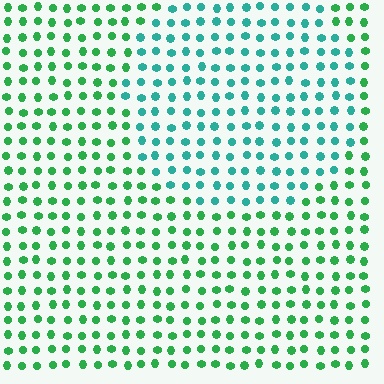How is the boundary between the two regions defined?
The boundary is defined purely by a slight shift in hue (about 38 degrees). Spacing, size, and orientation are identical on both sides.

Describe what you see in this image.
The image is filled with small green elements in a uniform arrangement. A circle-shaped region is visible where the elements are tinted to a slightly different hue, forming a subtle color boundary.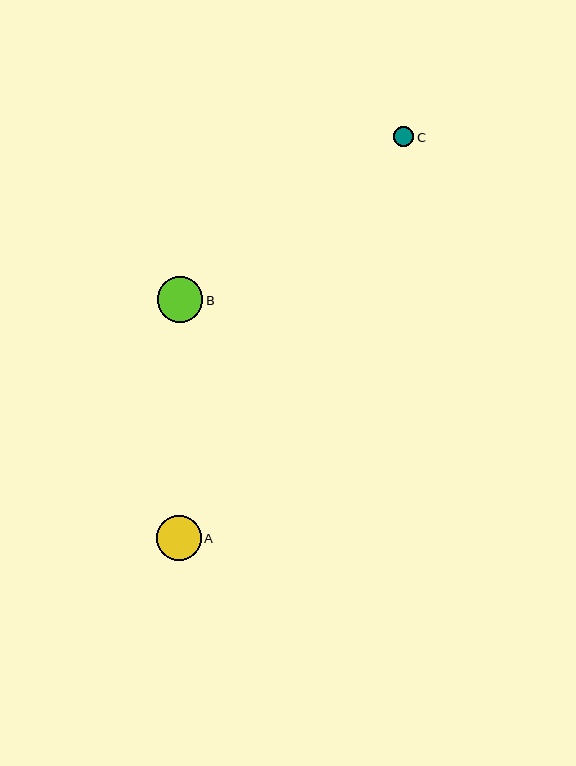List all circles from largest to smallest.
From largest to smallest: B, A, C.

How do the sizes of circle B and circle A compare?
Circle B and circle A are approximately the same size.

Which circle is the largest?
Circle B is the largest with a size of approximately 46 pixels.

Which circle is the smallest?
Circle C is the smallest with a size of approximately 20 pixels.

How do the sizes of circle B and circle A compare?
Circle B and circle A are approximately the same size.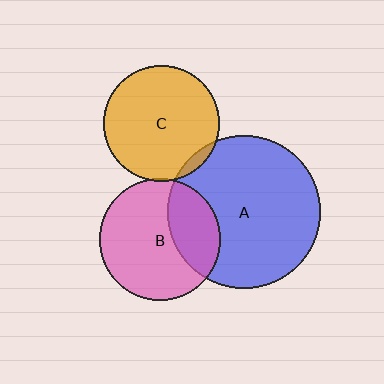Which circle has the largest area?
Circle A (blue).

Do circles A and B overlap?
Yes.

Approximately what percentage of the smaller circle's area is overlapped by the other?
Approximately 30%.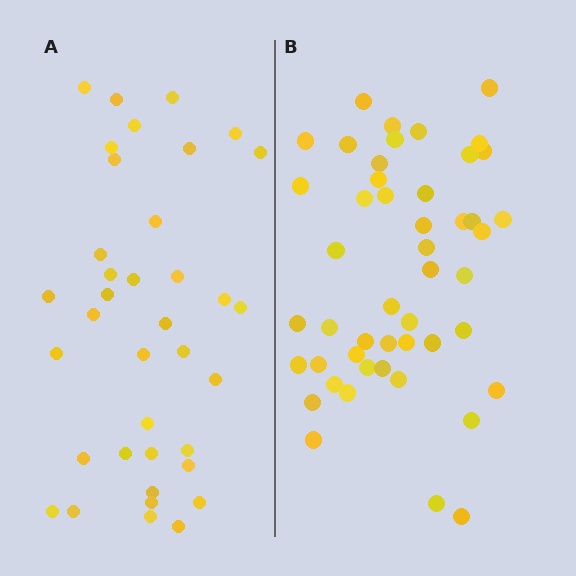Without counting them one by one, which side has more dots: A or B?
Region B (the right region) has more dots.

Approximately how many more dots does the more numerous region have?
Region B has roughly 12 or so more dots than region A.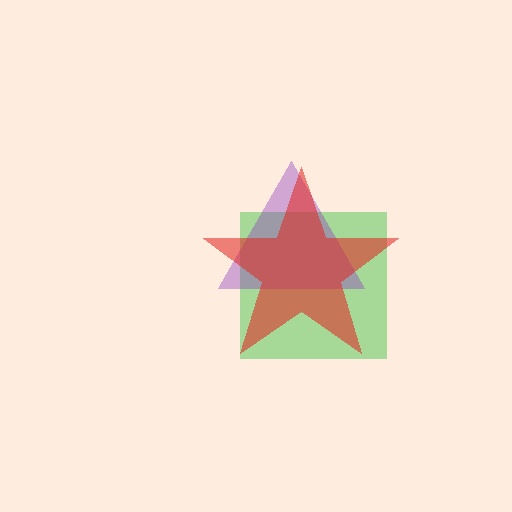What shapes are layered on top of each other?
The layered shapes are: a green square, a purple triangle, a red star.